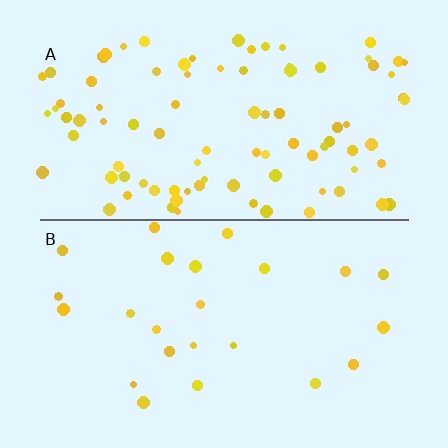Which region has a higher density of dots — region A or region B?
A (the top).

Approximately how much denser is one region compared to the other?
Approximately 3.8× — region A over region B.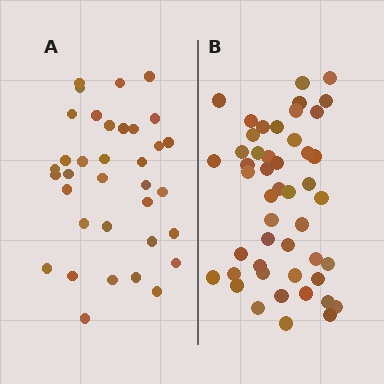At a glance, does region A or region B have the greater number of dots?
Region B (the right region) has more dots.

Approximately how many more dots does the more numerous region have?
Region B has approximately 15 more dots than region A.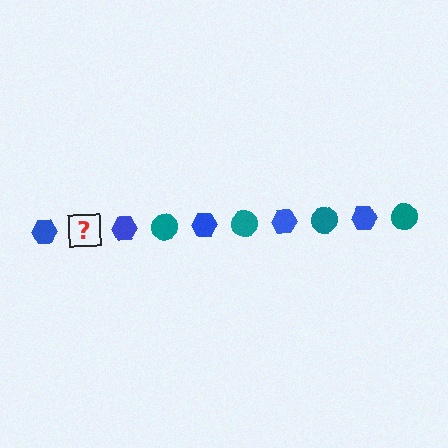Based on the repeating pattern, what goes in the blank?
The blank should be a teal circle.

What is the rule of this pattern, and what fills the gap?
The rule is that the pattern alternates between blue hexagon and teal circle. The gap should be filled with a teal circle.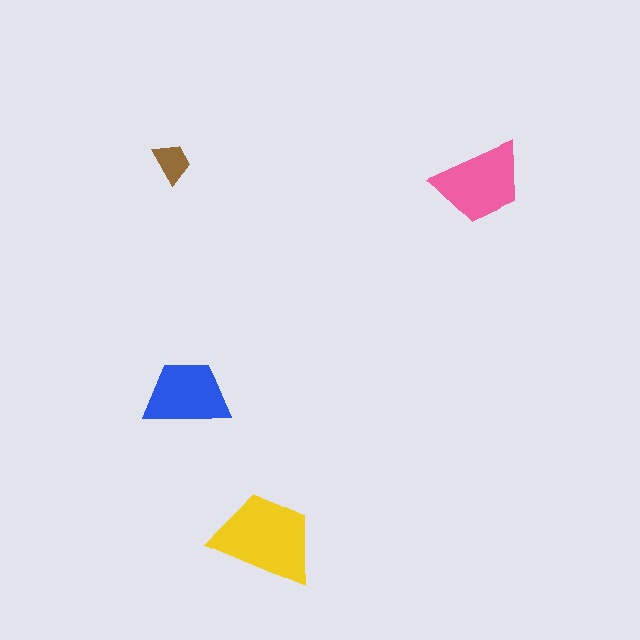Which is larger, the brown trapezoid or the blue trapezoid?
The blue one.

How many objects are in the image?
There are 4 objects in the image.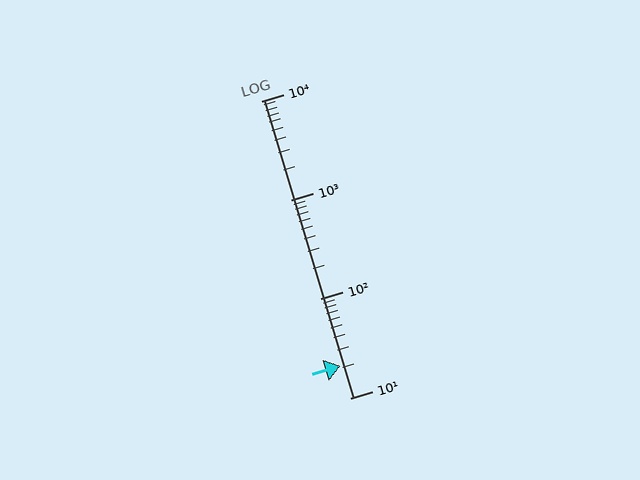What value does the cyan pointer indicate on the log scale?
The pointer indicates approximately 21.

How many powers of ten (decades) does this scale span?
The scale spans 3 decades, from 10 to 10000.